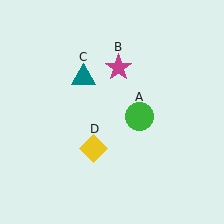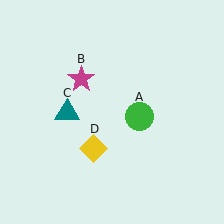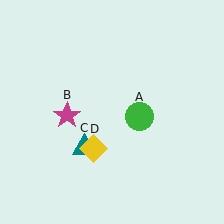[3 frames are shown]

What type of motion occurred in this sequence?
The magenta star (object B), teal triangle (object C) rotated counterclockwise around the center of the scene.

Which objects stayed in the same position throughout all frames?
Green circle (object A) and yellow diamond (object D) remained stationary.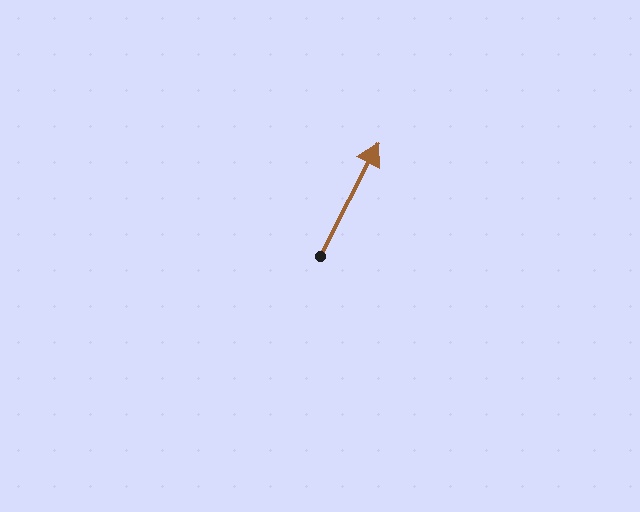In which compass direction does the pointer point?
Northeast.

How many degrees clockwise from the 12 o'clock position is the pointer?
Approximately 27 degrees.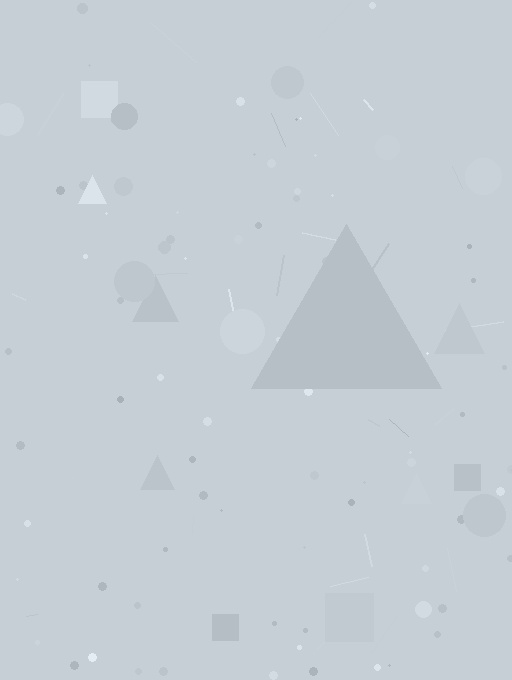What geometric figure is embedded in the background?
A triangle is embedded in the background.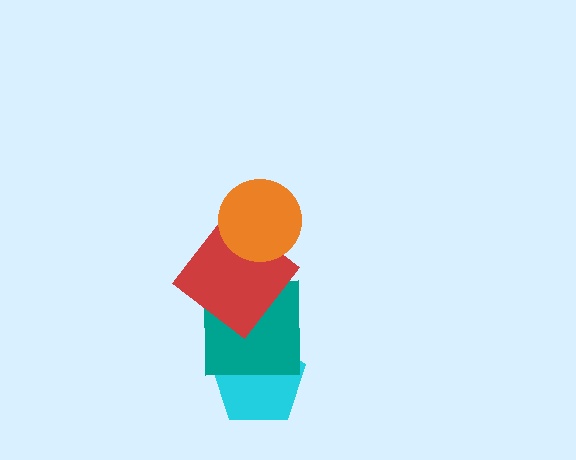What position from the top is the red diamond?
The red diamond is 2nd from the top.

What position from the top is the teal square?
The teal square is 3rd from the top.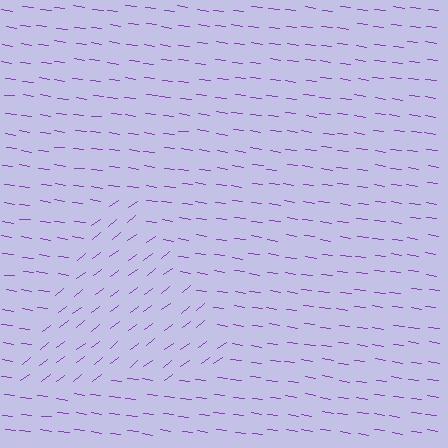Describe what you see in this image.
The image is filled with small purple line segments. A triangle region in the image has lines oriented differently from the surrounding lines, creating a visible texture boundary.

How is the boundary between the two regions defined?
The boundary is defined purely by a change in line orientation (approximately 45 degrees difference). All lines are the same color and thickness.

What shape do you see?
I see a triangle.